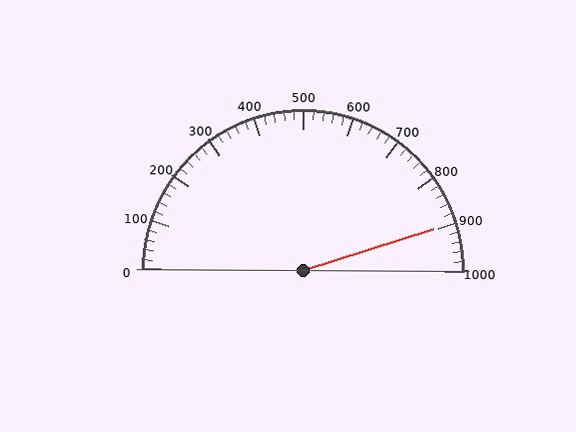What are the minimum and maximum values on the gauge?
The gauge ranges from 0 to 1000.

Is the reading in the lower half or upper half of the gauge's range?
The reading is in the upper half of the range (0 to 1000).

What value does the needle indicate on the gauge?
The needle indicates approximately 900.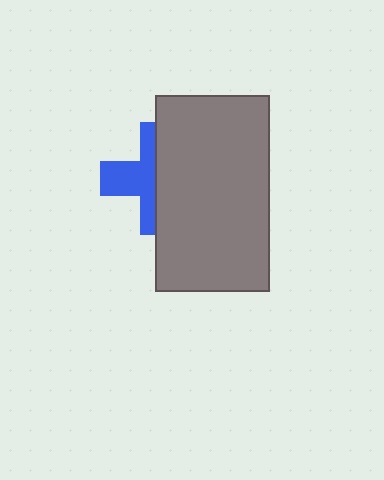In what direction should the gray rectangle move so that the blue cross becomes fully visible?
The gray rectangle should move right. That is the shortest direction to clear the overlap and leave the blue cross fully visible.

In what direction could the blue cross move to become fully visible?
The blue cross could move left. That would shift it out from behind the gray rectangle entirely.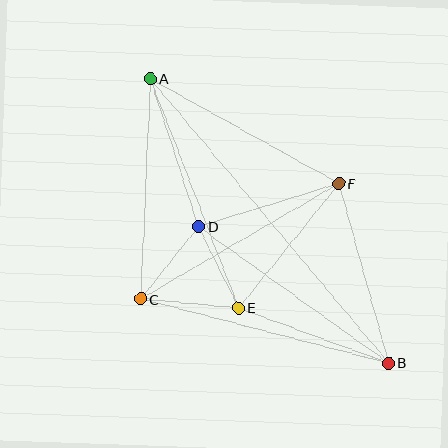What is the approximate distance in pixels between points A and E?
The distance between A and E is approximately 246 pixels.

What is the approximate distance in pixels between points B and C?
The distance between B and C is approximately 256 pixels.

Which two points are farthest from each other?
Points A and B are farthest from each other.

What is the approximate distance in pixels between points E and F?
The distance between E and F is approximately 160 pixels.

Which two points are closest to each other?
Points D and E are closest to each other.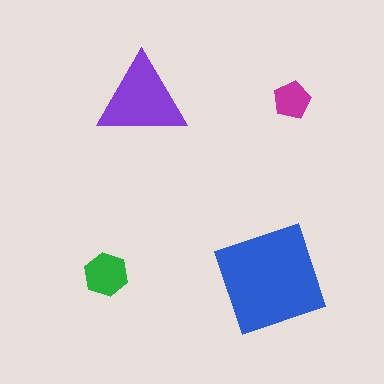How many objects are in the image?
There are 4 objects in the image.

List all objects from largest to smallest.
The blue diamond, the purple triangle, the green hexagon, the magenta pentagon.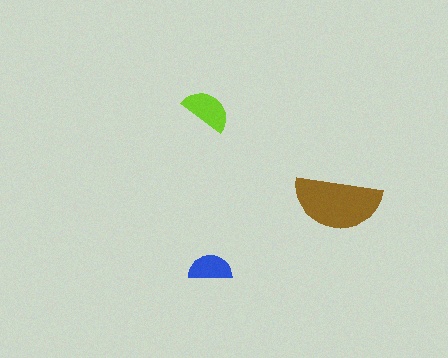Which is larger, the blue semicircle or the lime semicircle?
The lime one.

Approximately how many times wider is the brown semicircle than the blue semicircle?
About 2 times wider.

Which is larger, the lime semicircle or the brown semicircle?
The brown one.